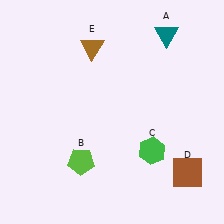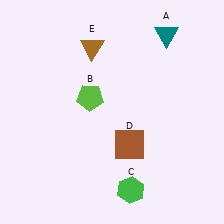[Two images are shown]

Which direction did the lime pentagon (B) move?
The lime pentagon (B) moved up.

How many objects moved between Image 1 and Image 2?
3 objects moved between the two images.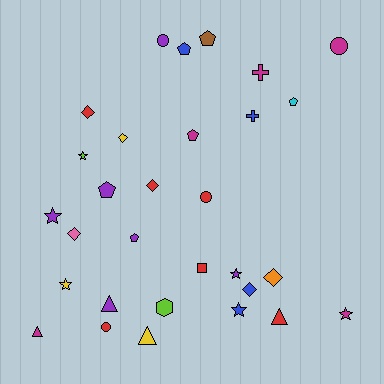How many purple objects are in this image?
There are 6 purple objects.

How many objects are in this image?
There are 30 objects.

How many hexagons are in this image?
There is 1 hexagon.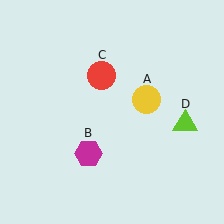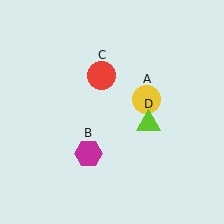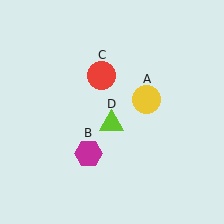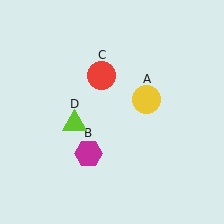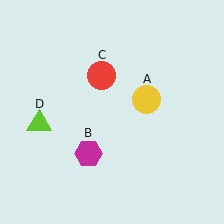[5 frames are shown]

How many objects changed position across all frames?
1 object changed position: lime triangle (object D).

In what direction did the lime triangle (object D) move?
The lime triangle (object D) moved left.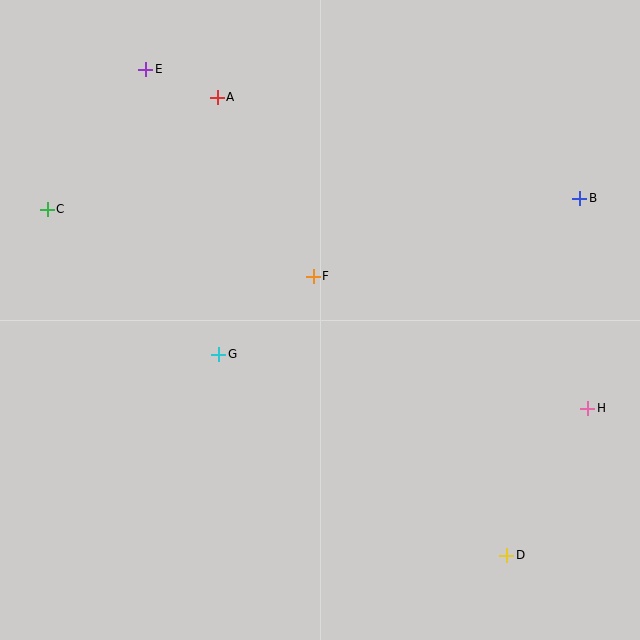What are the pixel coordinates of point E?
Point E is at (146, 69).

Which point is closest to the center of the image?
Point F at (313, 276) is closest to the center.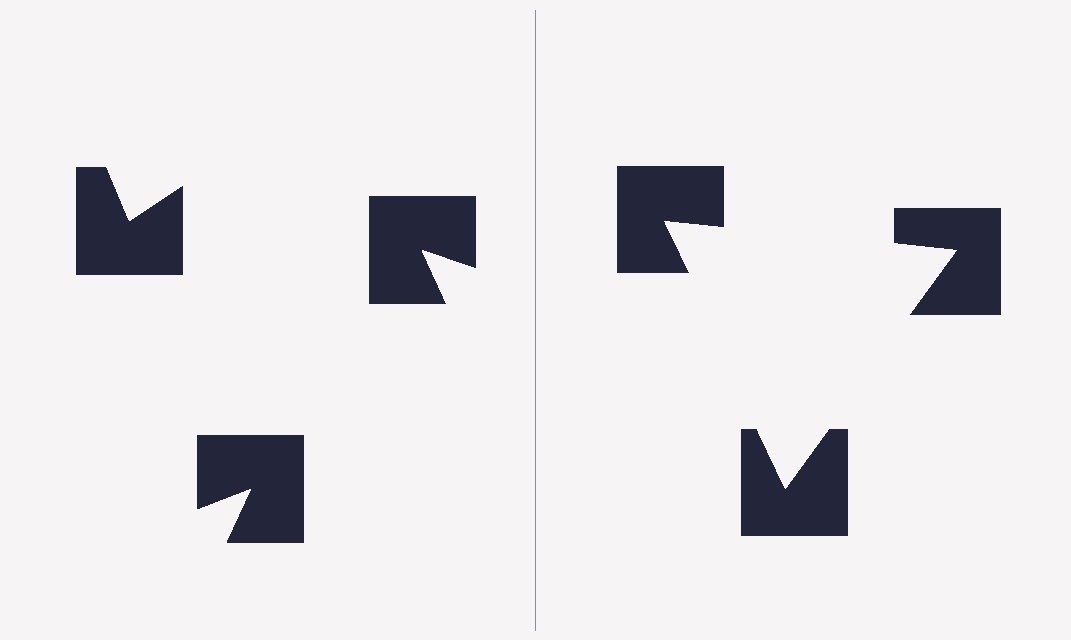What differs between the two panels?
The notched squares are positioned identically on both sides; only the wedge orientations differ. On the right they align to a triangle; on the left they are misaligned.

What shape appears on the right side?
An illusory triangle.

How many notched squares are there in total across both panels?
6 — 3 on each side.